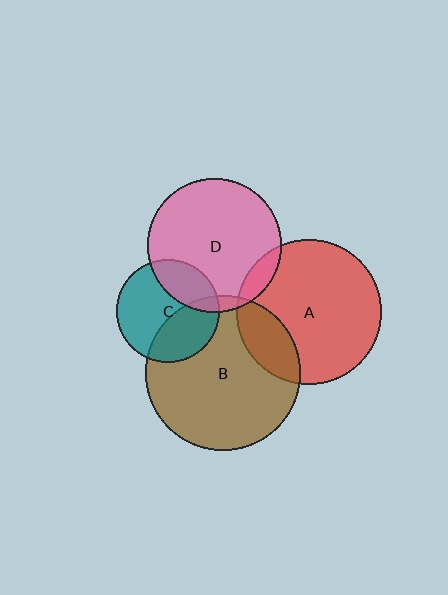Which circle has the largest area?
Circle B (brown).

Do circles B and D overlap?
Yes.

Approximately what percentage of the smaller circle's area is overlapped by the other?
Approximately 5%.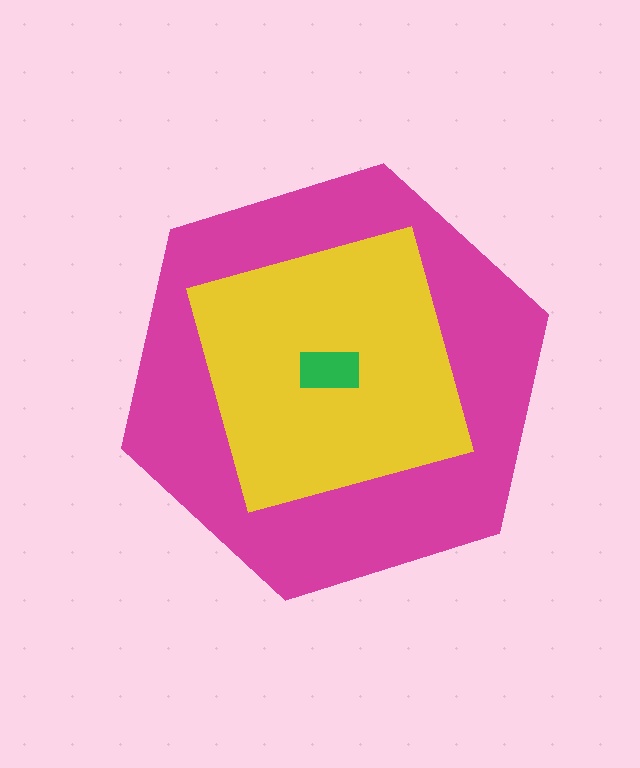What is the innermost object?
The green rectangle.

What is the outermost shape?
The magenta hexagon.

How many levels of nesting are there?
3.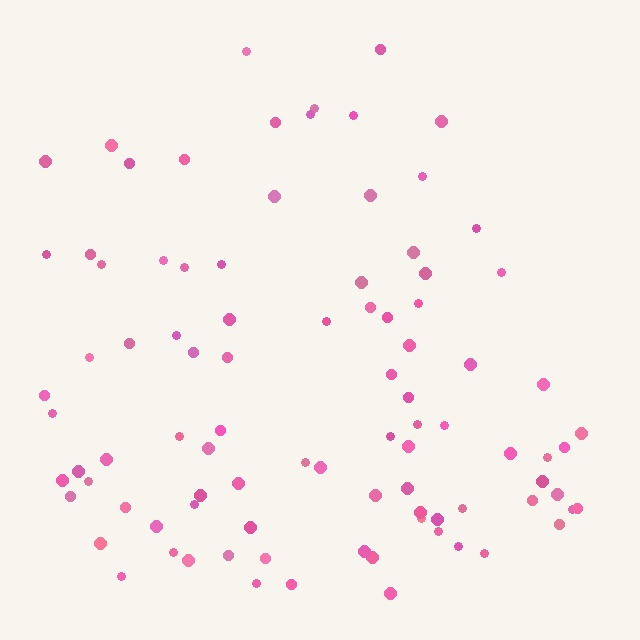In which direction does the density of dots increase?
From top to bottom, with the bottom side densest.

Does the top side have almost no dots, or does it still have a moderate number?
Still a moderate number, just noticeably fewer than the bottom.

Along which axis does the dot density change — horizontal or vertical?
Vertical.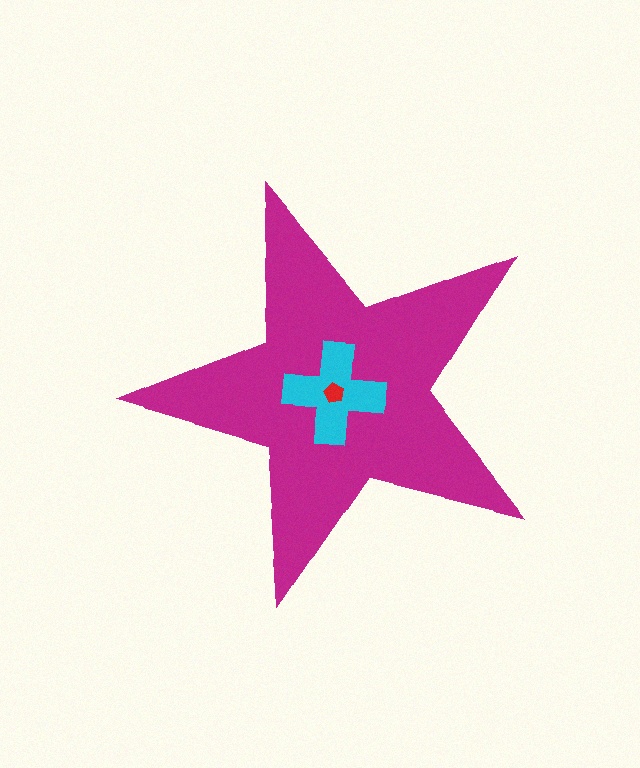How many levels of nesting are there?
3.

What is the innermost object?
The red pentagon.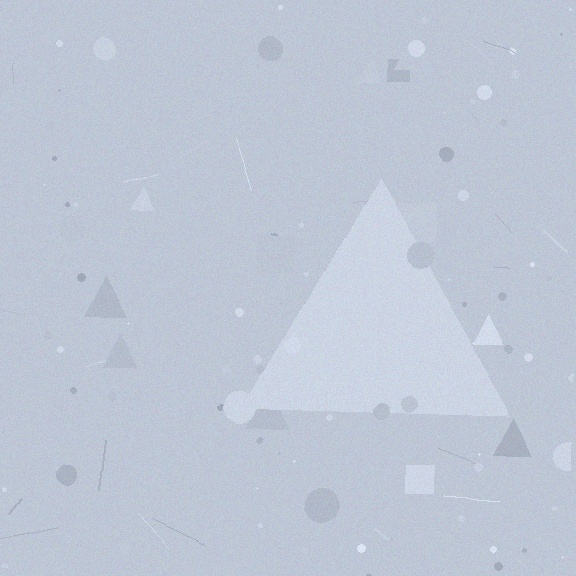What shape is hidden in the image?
A triangle is hidden in the image.